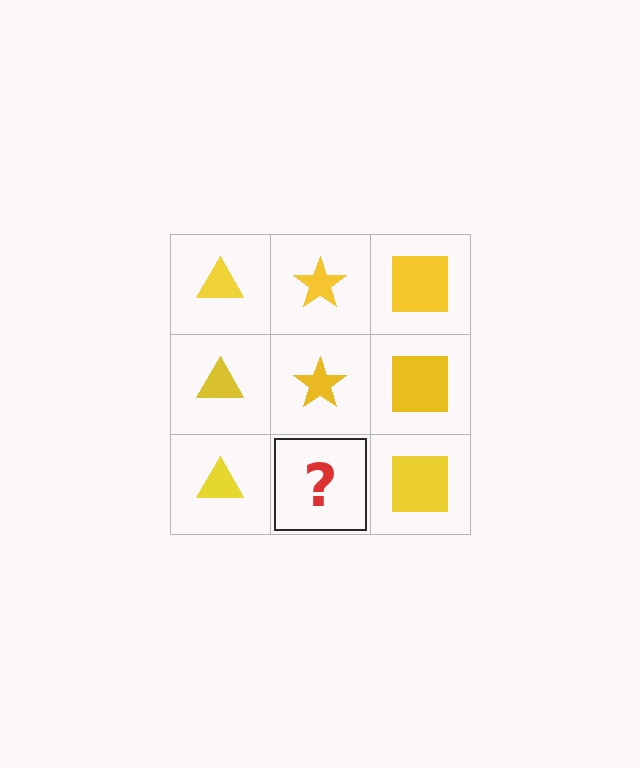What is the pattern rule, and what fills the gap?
The rule is that each column has a consistent shape. The gap should be filled with a yellow star.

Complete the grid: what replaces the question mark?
The question mark should be replaced with a yellow star.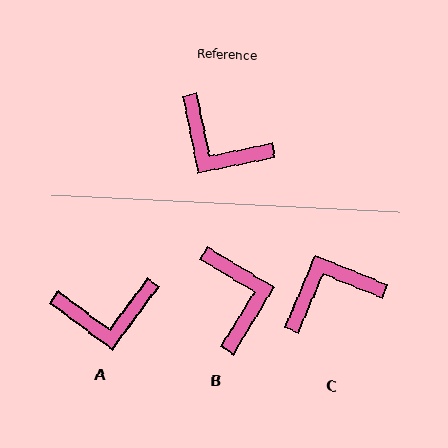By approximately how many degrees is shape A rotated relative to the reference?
Approximately 42 degrees counter-clockwise.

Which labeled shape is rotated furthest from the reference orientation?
B, about 137 degrees away.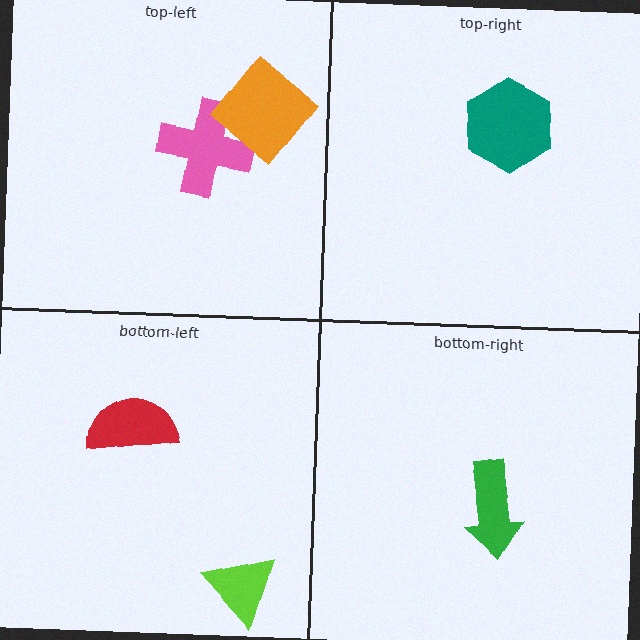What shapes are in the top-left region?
The pink cross, the orange diamond.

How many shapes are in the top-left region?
2.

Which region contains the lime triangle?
The bottom-left region.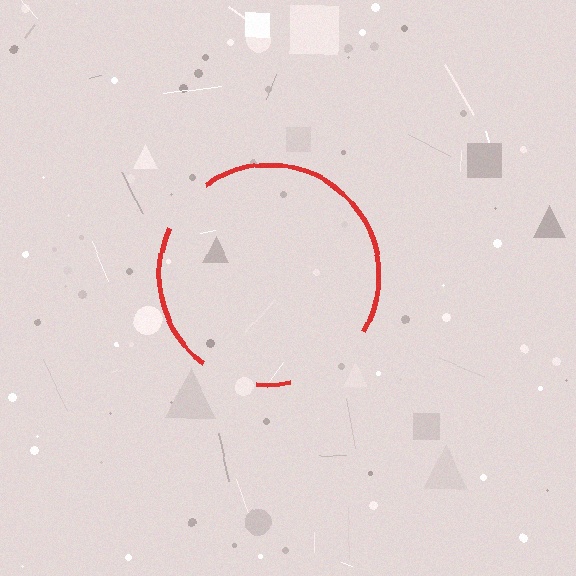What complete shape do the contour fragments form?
The contour fragments form a circle.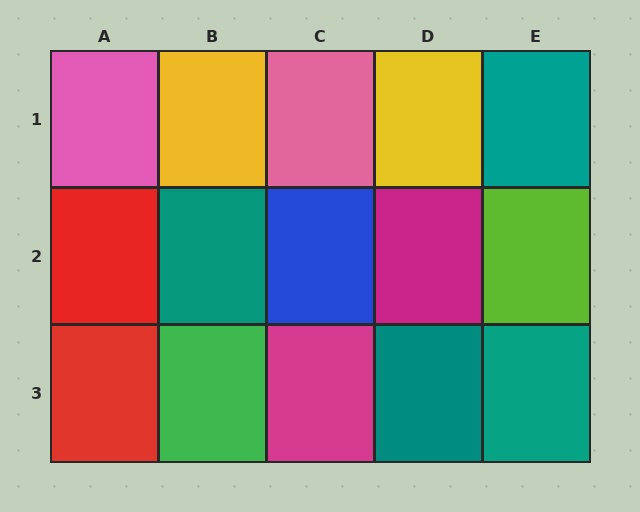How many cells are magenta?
2 cells are magenta.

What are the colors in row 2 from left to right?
Red, teal, blue, magenta, lime.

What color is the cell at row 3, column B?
Green.